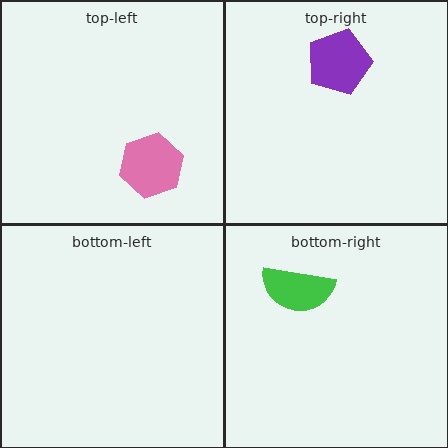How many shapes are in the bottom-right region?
1.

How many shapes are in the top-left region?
1.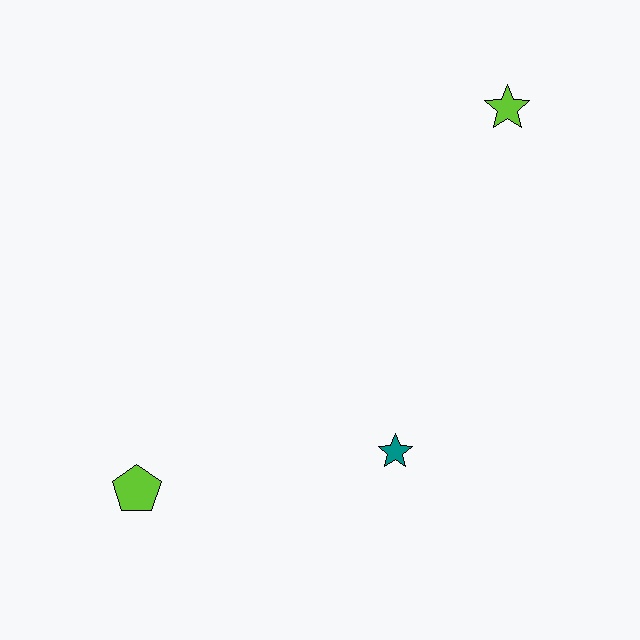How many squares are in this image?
There are no squares.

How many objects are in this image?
There are 3 objects.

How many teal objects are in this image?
There is 1 teal object.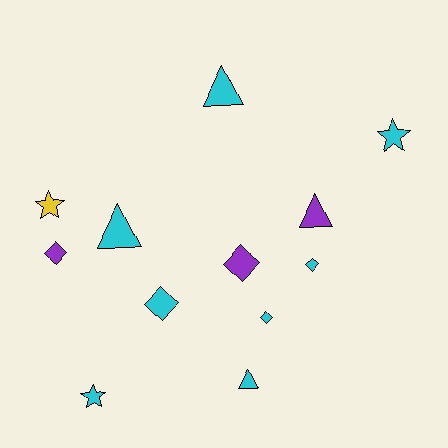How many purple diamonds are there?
There are 2 purple diamonds.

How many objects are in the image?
There are 12 objects.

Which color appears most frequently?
Cyan, with 8 objects.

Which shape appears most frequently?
Diamond, with 5 objects.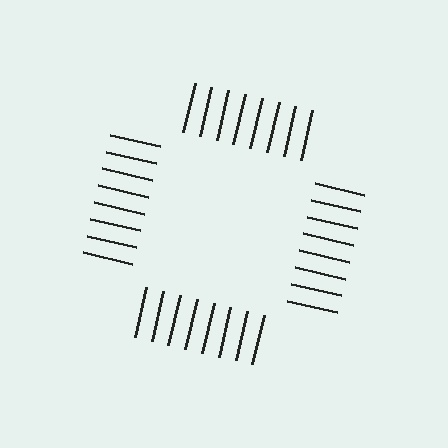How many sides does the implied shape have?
4 sides — the line-ends trace a square.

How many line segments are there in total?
32 — 8 along each of the 4 edges.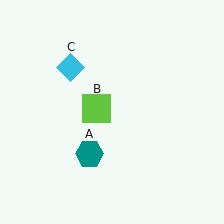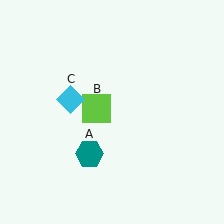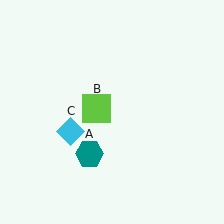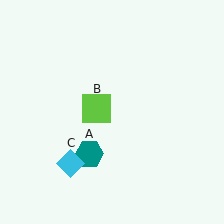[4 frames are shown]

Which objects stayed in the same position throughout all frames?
Teal hexagon (object A) and lime square (object B) remained stationary.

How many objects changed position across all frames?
1 object changed position: cyan diamond (object C).